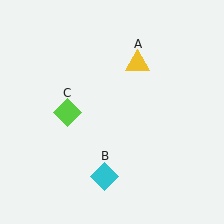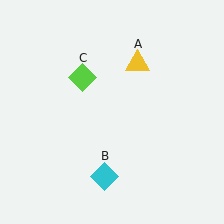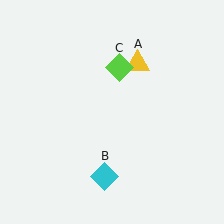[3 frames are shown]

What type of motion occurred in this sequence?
The lime diamond (object C) rotated clockwise around the center of the scene.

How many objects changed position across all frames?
1 object changed position: lime diamond (object C).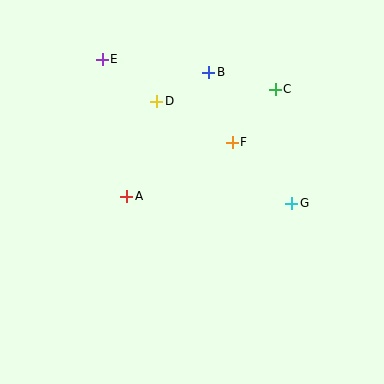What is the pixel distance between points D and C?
The distance between D and C is 119 pixels.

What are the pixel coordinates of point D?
Point D is at (157, 101).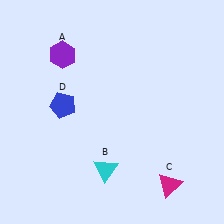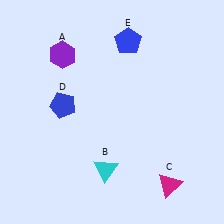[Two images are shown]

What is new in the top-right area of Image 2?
A blue pentagon (E) was added in the top-right area of Image 2.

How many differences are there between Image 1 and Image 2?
There is 1 difference between the two images.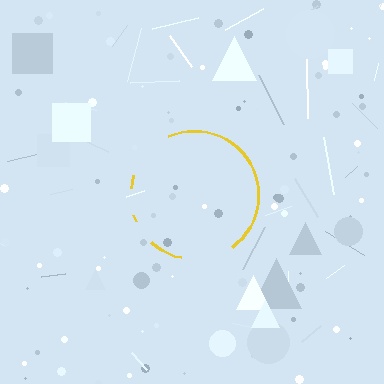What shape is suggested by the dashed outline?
The dashed outline suggests a circle.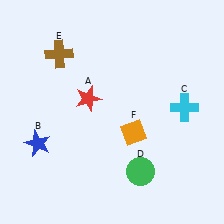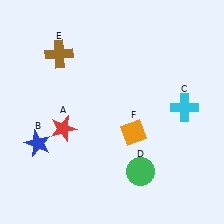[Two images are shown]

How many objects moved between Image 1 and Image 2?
1 object moved between the two images.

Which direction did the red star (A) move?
The red star (A) moved down.